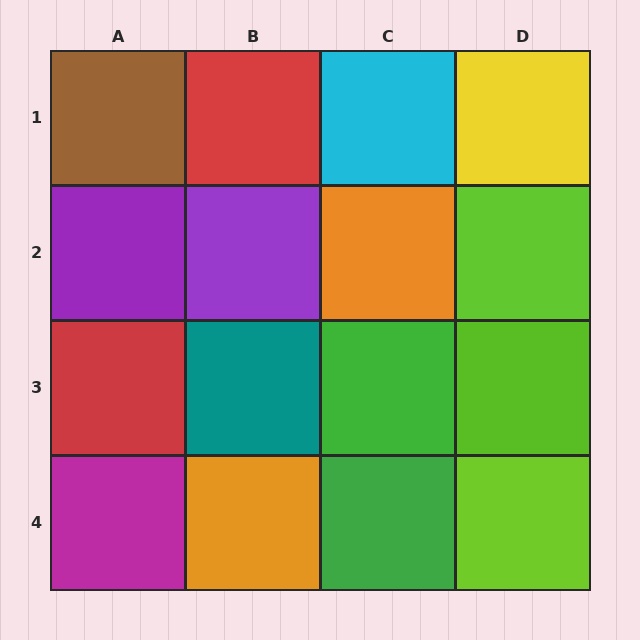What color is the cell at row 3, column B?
Teal.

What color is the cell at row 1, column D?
Yellow.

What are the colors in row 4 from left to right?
Magenta, orange, green, lime.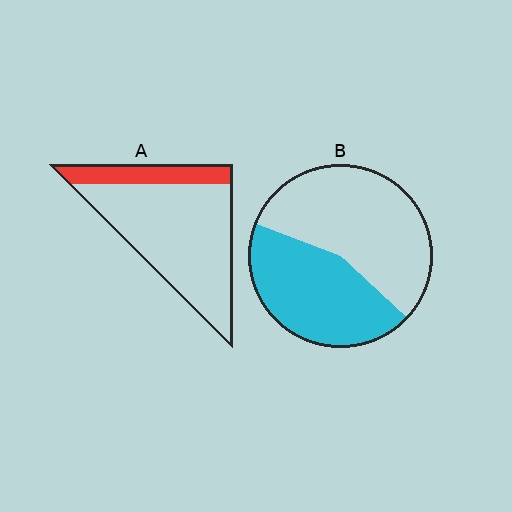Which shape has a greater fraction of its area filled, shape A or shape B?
Shape B.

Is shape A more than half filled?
No.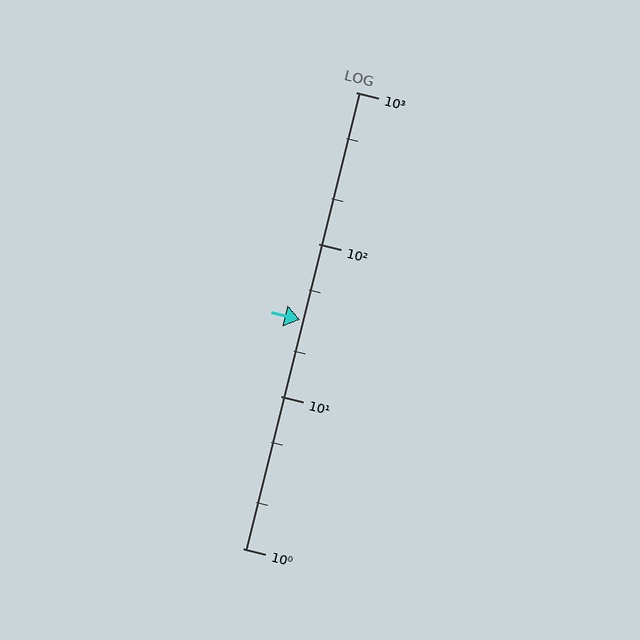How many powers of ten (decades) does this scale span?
The scale spans 3 decades, from 1 to 1000.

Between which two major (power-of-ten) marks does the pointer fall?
The pointer is between 10 and 100.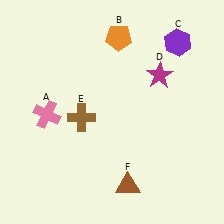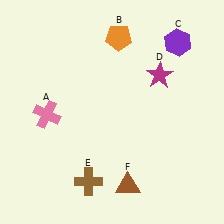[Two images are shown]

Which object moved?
The brown cross (E) moved down.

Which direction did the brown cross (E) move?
The brown cross (E) moved down.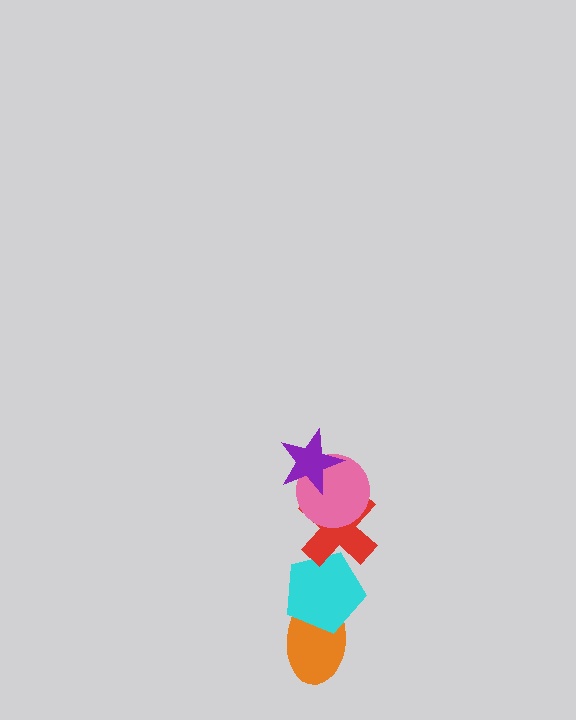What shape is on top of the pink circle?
The purple star is on top of the pink circle.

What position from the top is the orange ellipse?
The orange ellipse is 5th from the top.